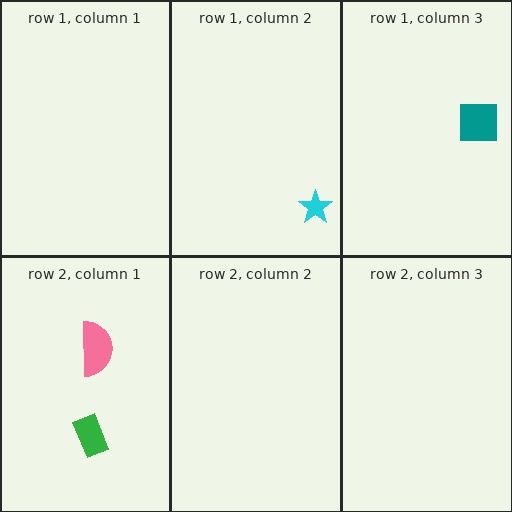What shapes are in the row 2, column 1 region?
The green rectangle, the pink semicircle.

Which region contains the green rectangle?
The row 2, column 1 region.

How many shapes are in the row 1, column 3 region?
1.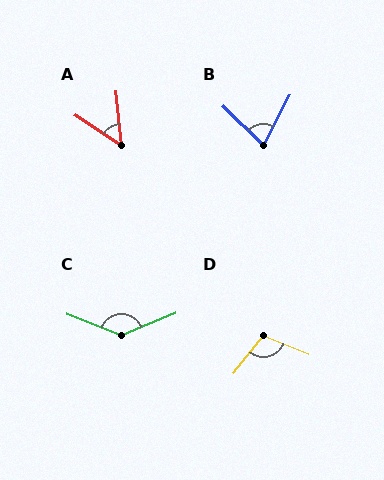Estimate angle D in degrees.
Approximately 106 degrees.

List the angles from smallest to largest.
A (51°), B (73°), D (106°), C (136°).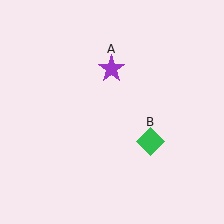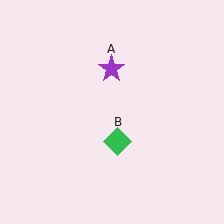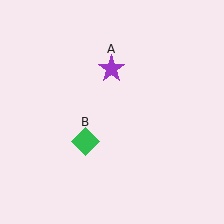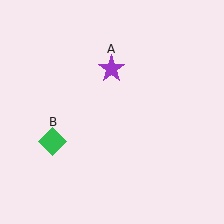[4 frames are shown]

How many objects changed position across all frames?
1 object changed position: green diamond (object B).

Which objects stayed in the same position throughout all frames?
Purple star (object A) remained stationary.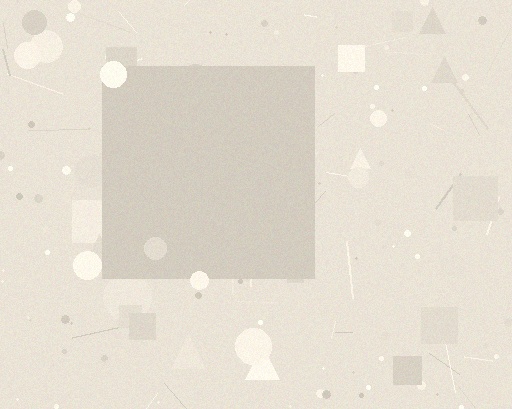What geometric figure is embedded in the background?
A square is embedded in the background.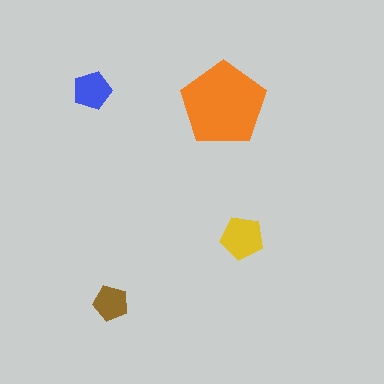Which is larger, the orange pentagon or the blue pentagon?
The orange one.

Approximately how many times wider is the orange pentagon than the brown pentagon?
About 2.5 times wider.